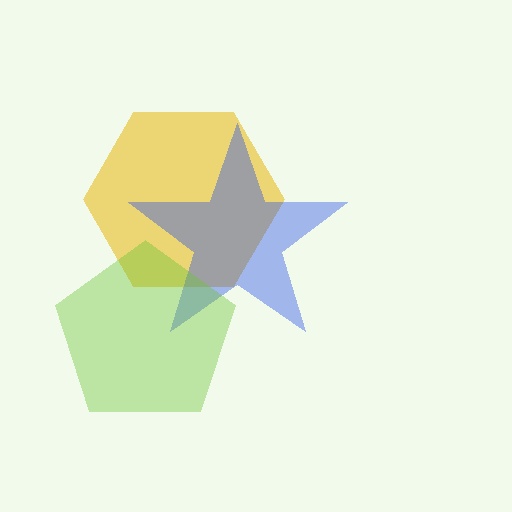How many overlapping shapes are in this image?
There are 3 overlapping shapes in the image.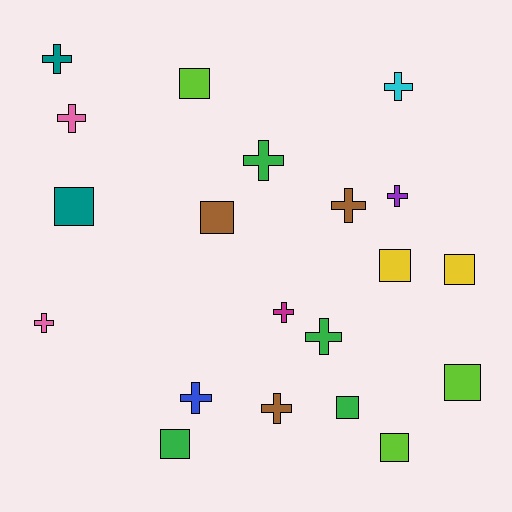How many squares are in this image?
There are 9 squares.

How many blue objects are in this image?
There is 1 blue object.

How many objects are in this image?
There are 20 objects.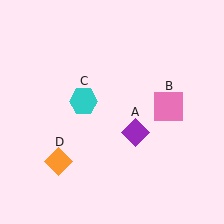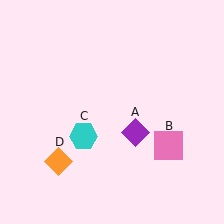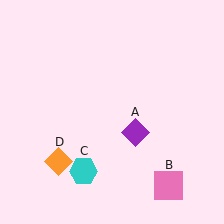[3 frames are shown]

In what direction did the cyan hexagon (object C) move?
The cyan hexagon (object C) moved down.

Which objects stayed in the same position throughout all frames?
Purple diamond (object A) and orange diamond (object D) remained stationary.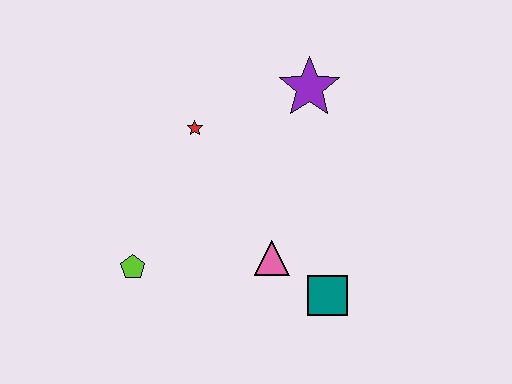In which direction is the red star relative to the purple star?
The red star is to the left of the purple star.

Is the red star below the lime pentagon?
No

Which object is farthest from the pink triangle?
The purple star is farthest from the pink triangle.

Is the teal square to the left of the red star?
No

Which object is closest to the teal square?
The pink triangle is closest to the teal square.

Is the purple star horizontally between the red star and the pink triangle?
No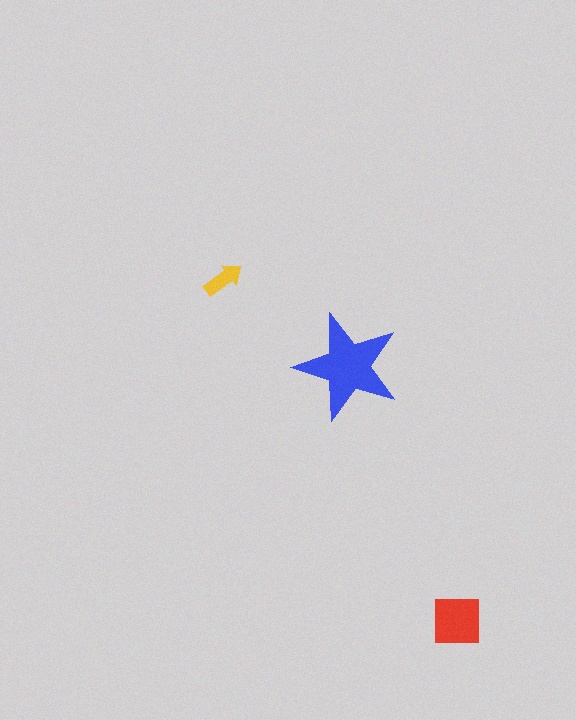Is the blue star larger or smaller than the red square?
Larger.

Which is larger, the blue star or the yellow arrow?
The blue star.